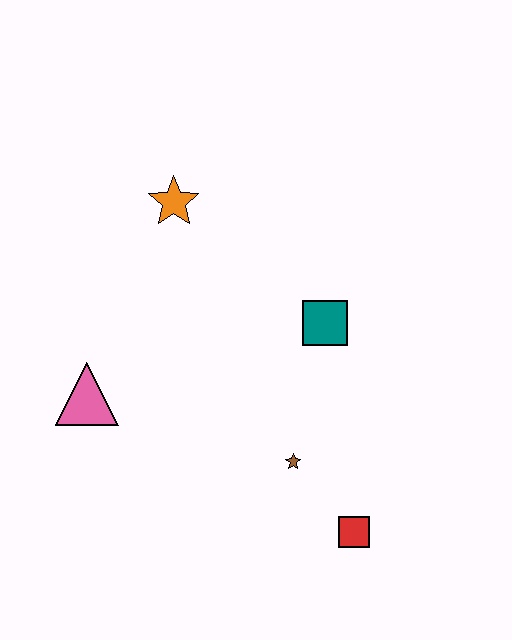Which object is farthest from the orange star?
The red square is farthest from the orange star.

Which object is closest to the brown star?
The red square is closest to the brown star.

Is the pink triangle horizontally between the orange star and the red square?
No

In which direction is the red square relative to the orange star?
The red square is below the orange star.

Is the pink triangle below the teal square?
Yes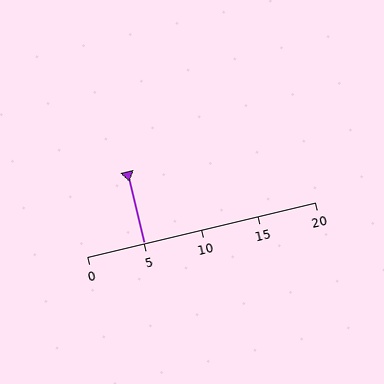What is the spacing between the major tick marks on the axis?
The major ticks are spaced 5 apart.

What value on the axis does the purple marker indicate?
The marker indicates approximately 5.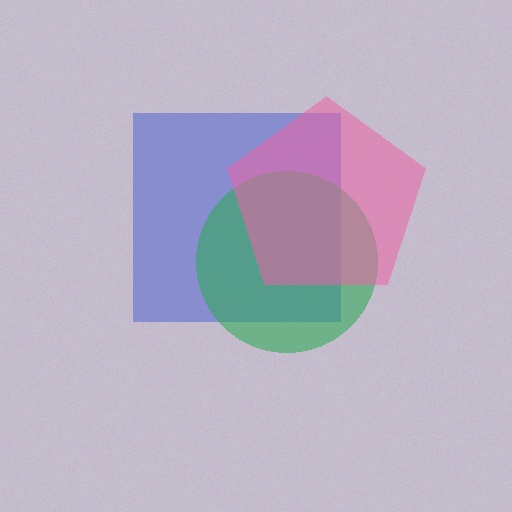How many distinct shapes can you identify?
There are 3 distinct shapes: a blue square, a green circle, a pink pentagon.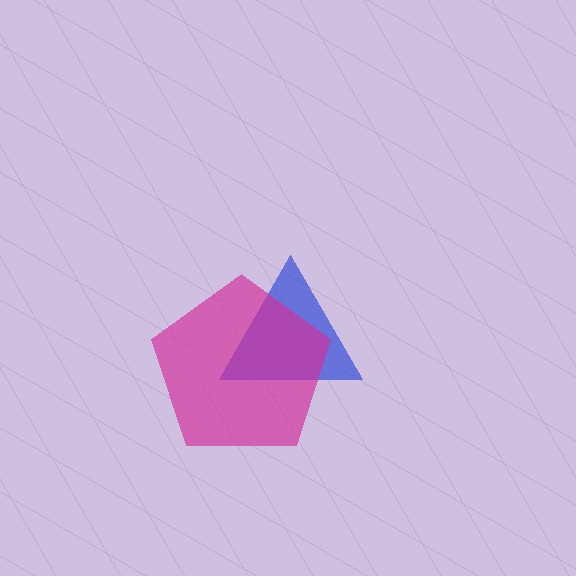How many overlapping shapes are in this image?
There are 2 overlapping shapes in the image.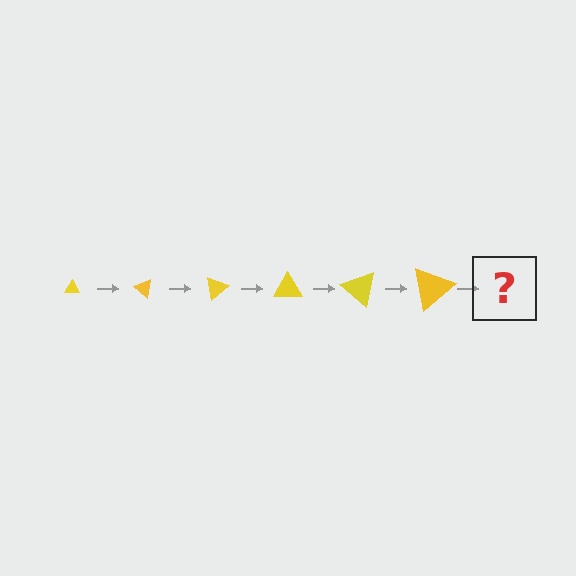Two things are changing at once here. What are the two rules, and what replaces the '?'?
The two rules are that the triangle grows larger each step and it rotates 40 degrees each step. The '?' should be a triangle, larger than the previous one and rotated 240 degrees from the start.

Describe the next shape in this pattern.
It should be a triangle, larger than the previous one and rotated 240 degrees from the start.